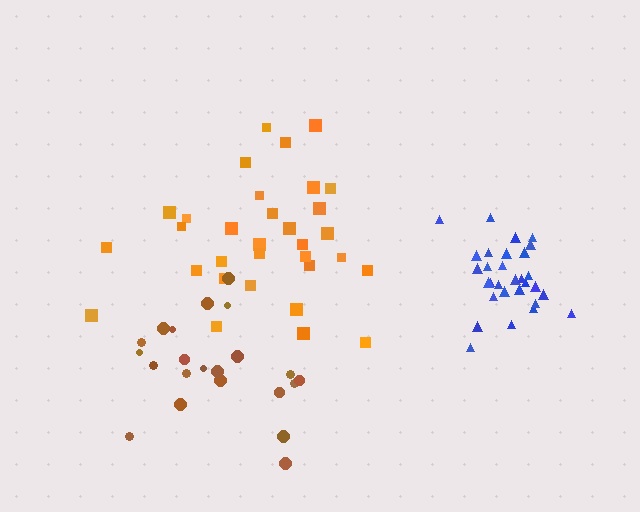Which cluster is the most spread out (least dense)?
Orange.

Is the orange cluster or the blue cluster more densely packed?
Blue.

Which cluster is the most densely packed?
Blue.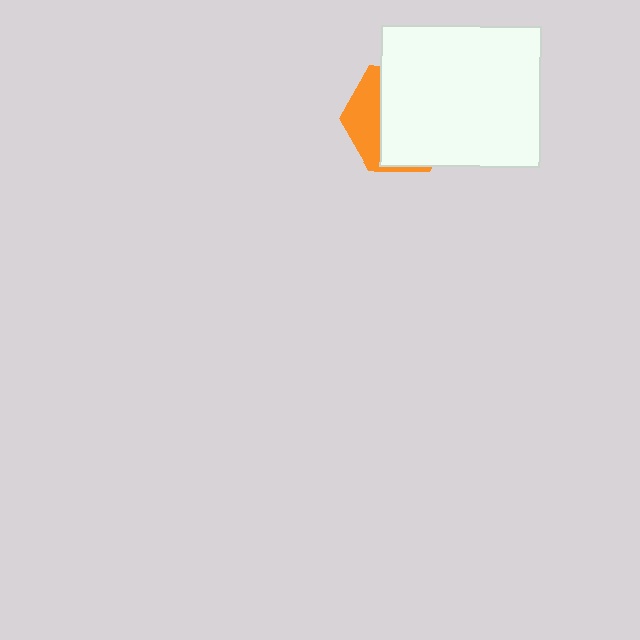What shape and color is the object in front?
The object in front is a white rectangle.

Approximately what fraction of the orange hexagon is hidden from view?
Roughly 69% of the orange hexagon is hidden behind the white rectangle.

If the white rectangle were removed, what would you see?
You would see the complete orange hexagon.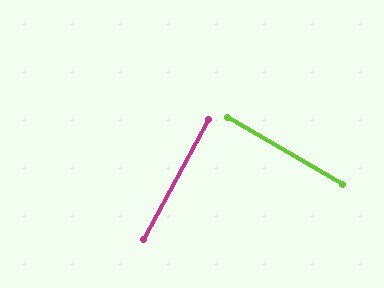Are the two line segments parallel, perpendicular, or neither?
Perpendicular — they meet at approximately 88°.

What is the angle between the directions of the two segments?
Approximately 88 degrees.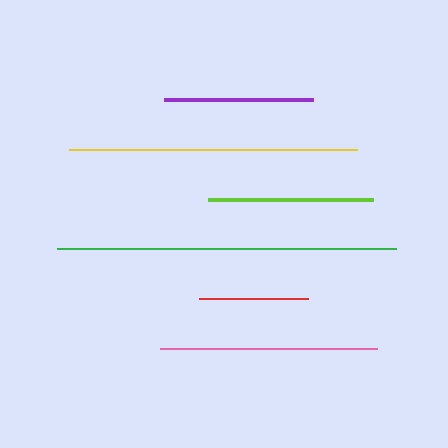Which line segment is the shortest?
The red line is the shortest at approximately 109 pixels.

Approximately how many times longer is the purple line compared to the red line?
The purple line is approximately 1.4 times the length of the red line.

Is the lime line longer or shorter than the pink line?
The pink line is longer than the lime line.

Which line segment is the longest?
The green line is the longest at approximately 339 pixels.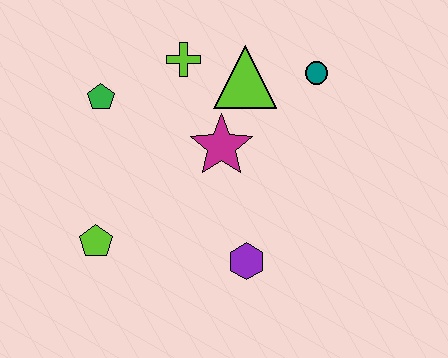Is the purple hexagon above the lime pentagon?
No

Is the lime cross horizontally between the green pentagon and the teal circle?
Yes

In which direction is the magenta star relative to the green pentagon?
The magenta star is to the right of the green pentagon.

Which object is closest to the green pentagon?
The lime cross is closest to the green pentagon.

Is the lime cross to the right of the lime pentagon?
Yes